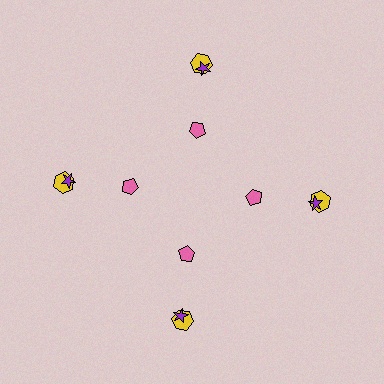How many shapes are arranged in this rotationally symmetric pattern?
There are 12 shapes, arranged in 4 groups of 3.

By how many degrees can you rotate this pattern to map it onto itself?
The pattern maps onto itself every 90 degrees of rotation.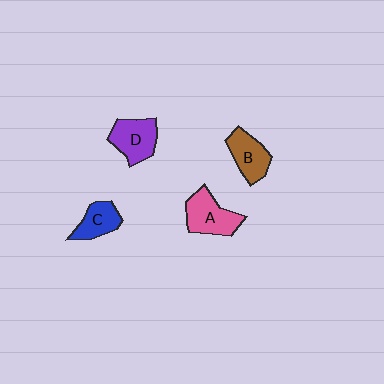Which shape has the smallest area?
Shape C (blue).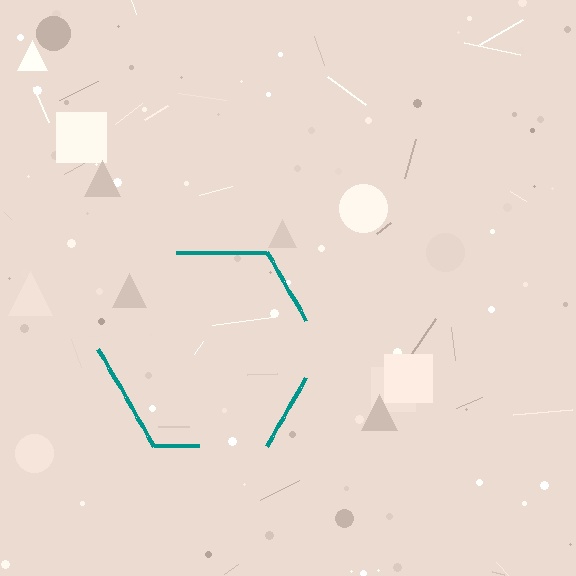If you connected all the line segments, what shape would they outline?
They would outline a hexagon.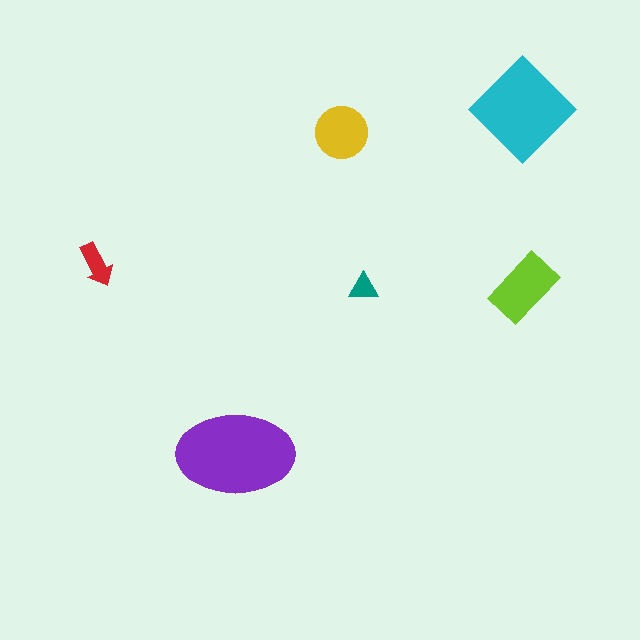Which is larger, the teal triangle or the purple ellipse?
The purple ellipse.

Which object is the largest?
The purple ellipse.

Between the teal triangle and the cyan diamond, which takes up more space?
The cyan diamond.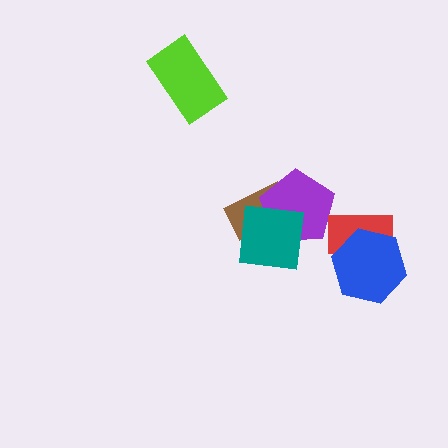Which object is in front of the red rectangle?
The blue hexagon is in front of the red rectangle.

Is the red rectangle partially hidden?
Yes, it is partially covered by another shape.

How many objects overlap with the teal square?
2 objects overlap with the teal square.